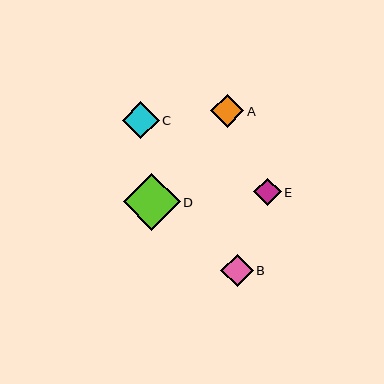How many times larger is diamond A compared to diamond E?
Diamond A is approximately 1.2 times the size of diamond E.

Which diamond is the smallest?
Diamond E is the smallest with a size of approximately 27 pixels.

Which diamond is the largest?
Diamond D is the largest with a size of approximately 57 pixels.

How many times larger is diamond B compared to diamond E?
Diamond B is approximately 1.2 times the size of diamond E.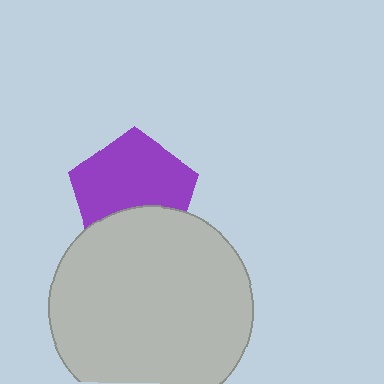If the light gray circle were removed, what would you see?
You would see the complete purple pentagon.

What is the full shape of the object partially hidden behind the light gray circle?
The partially hidden object is a purple pentagon.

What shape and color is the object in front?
The object in front is a light gray circle.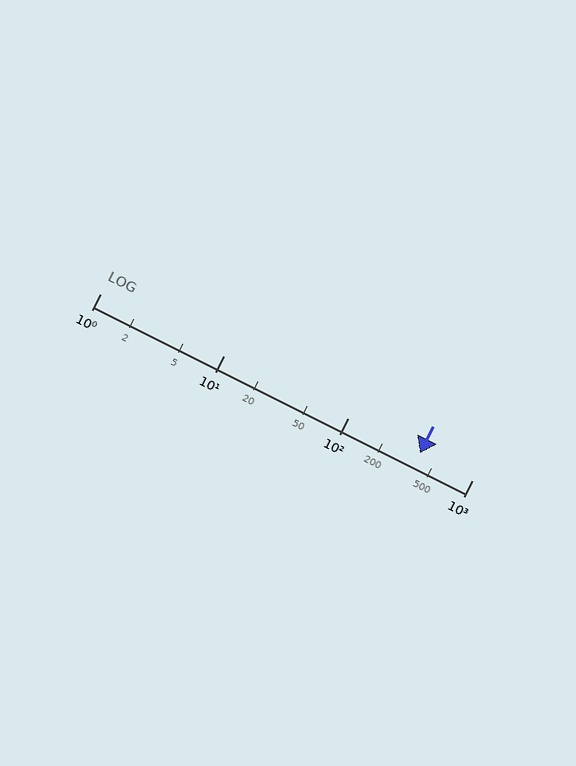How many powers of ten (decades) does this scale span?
The scale spans 3 decades, from 1 to 1000.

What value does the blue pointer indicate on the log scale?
The pointer indicates approximately 380.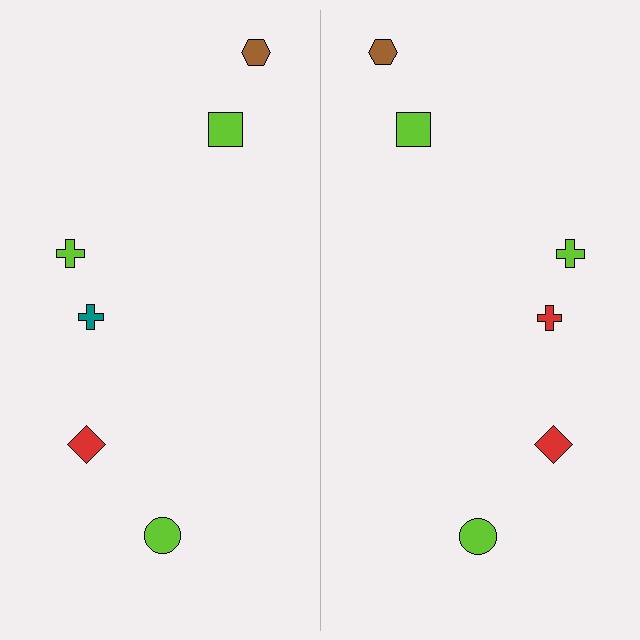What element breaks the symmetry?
The red cross on the right side breaks the symmetry — its mirror counterpart is teal.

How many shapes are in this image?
There are 12 shapes in this image.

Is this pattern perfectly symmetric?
No, the pattern is not perfectly symmetric. The red cross on the right side breaks the symmetry — its mirror counterpart is teal.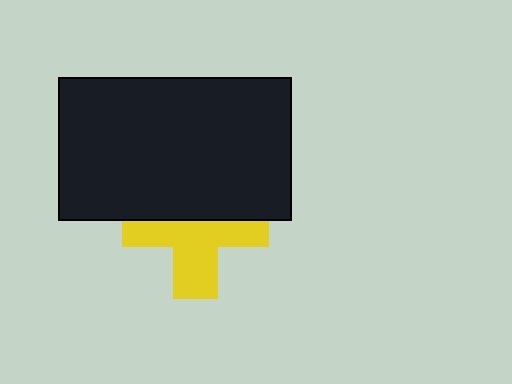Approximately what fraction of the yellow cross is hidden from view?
Roughly 46% of the yellow cross is hidden behind the black rectangle.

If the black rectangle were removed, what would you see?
You would see the complete yellow cross.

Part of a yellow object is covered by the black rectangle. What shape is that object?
It is a cross.